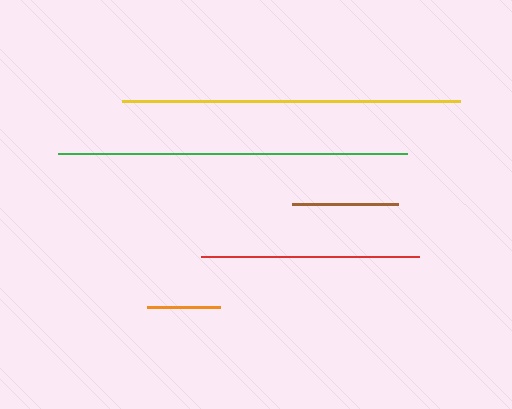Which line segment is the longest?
The green line is the longest at approximately 349 pixels.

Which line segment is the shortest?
The orange line is the shortest at approximately 73 pixels.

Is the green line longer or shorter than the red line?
The green line is longer than the red line.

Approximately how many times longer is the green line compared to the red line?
The green line is approximately 1.6 times the length of the red line.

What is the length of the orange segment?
The orange segment is approximately 73 pixels long.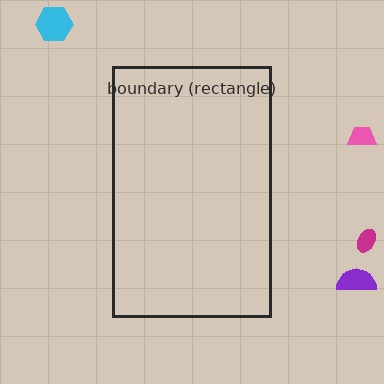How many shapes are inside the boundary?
0 inside, 4 outside.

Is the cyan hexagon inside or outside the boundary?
Outside.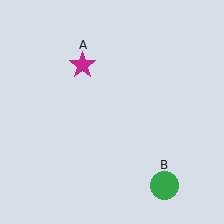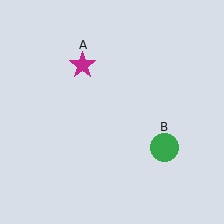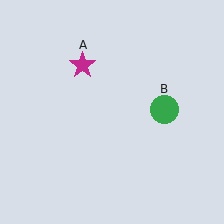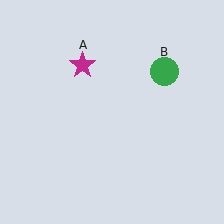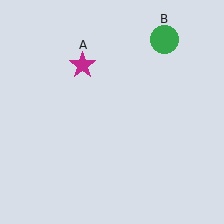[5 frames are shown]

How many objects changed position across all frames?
1 object changed position: green circle (object B).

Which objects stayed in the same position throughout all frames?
Magenta star (object A) remained stationary.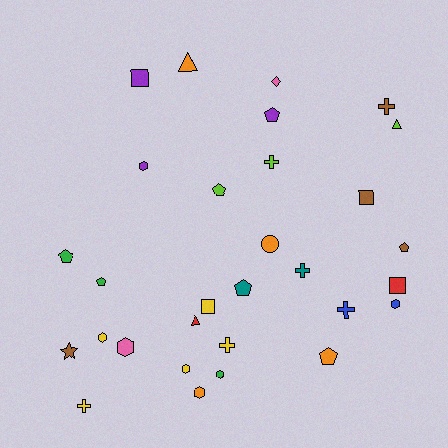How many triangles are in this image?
There are 3 triangles.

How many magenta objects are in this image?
There are no magenta objects.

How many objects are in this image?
There are 30 objects.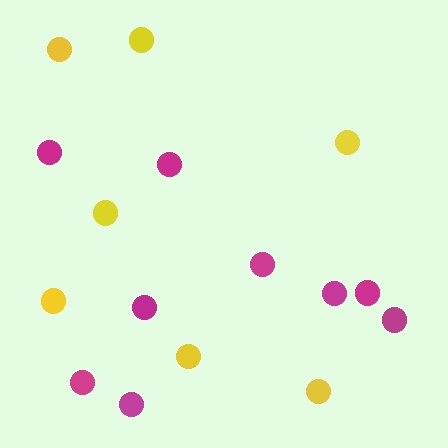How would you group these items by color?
There are 2 groups: one group of magenta circles (9) and one group of yellow circles (7).